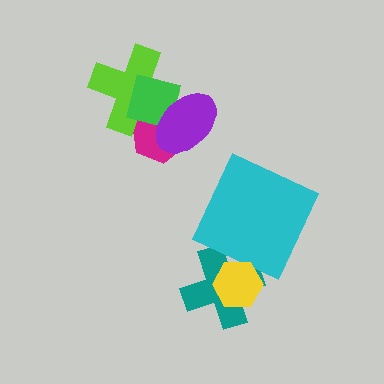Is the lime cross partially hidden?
Yes, it is partially covered by another shape.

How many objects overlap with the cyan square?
1 object overlaps with the cyan square.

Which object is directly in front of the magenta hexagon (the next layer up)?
The lime cross is directly in front of the magenta hexagon.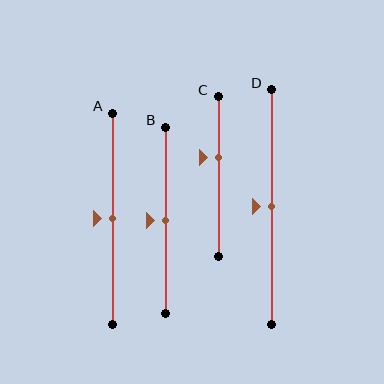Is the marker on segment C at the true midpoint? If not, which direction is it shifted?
No, the marker on segment C is shifted upward by about 12% of the segment length.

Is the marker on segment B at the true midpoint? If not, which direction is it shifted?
Yes, the marker on segment B is at the true midpoint.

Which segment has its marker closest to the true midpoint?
Segment A has its marker closest to the true midpoint.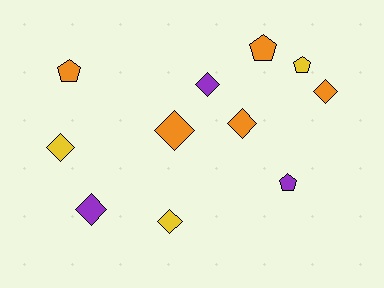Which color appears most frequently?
Orange, with 5 objects.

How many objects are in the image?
There are 11 objects.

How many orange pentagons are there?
There are 2 orange pentagons.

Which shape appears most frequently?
Diamond, with 7 objects.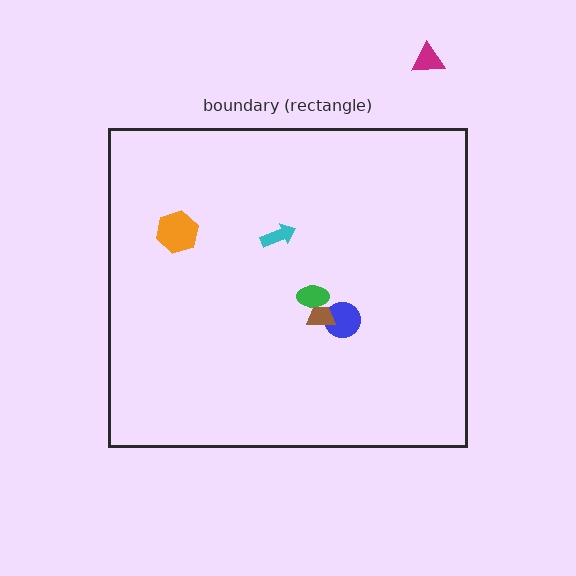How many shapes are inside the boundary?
5 inside, 1 outside.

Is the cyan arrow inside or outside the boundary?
Inside.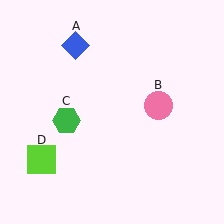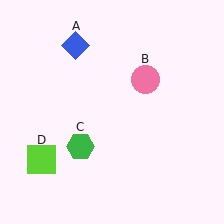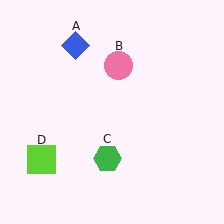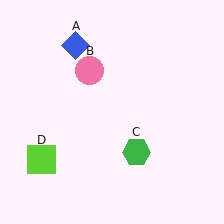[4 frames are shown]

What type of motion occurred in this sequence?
The pink circle (object B), green hexagon (object C) rotated counterclockwise around the center of the scene.